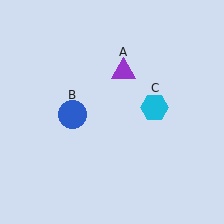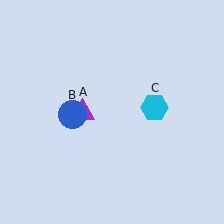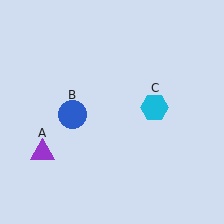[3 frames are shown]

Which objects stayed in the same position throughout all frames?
Blue circle (object B) and cyan hexagon (object C) remained stationary.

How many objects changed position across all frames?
1 object changed position: purple triangle (object A).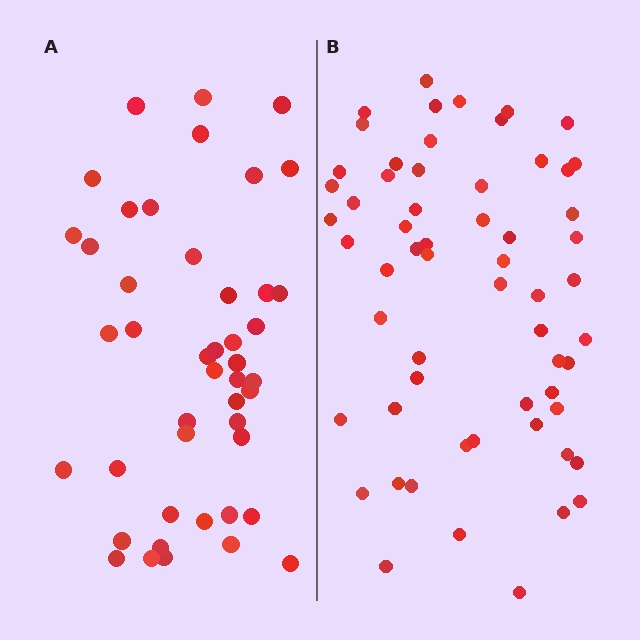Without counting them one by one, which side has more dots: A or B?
Region B (the right region) has more dots.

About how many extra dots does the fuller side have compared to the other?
Region B has approximately 15 more dots than region A.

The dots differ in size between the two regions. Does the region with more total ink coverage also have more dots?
No. Region A has more total ink coverage because its dots are larger, but region B actually contains more individual dots. Total area can be misleading — the number of items is what matters here.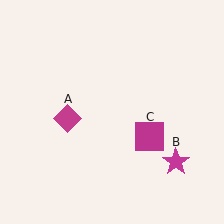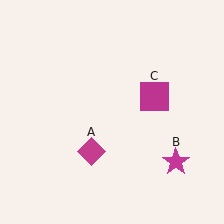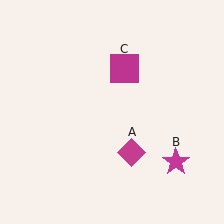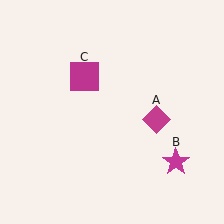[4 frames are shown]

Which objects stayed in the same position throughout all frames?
Magenta star (object B) remained stationary.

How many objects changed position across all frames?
2 objects changed position: magenta diamond (object A), magenta square (object C).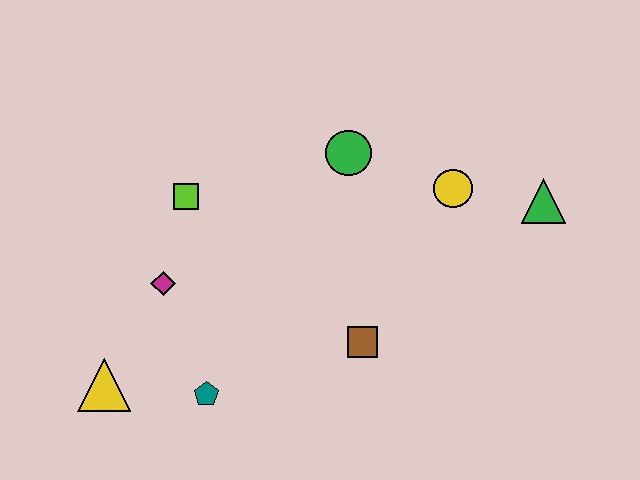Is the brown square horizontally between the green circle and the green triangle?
Yes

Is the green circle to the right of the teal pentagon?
Yes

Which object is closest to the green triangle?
The yellow circle is closest to the green triangle.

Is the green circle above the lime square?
Yes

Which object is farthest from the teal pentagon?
The green triangle is farthest from the teal pentagon.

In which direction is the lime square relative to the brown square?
The lime square is to the left of the brown square.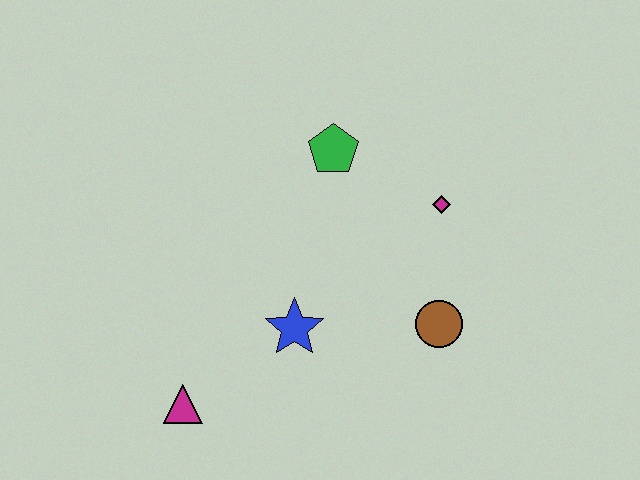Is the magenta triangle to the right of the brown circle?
No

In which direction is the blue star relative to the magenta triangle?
The blue star is to the right of the magenta triangle.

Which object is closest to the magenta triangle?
The blue star is closest to the magenta triangle.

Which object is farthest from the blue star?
The magenta diamond is farthest from the blue star.